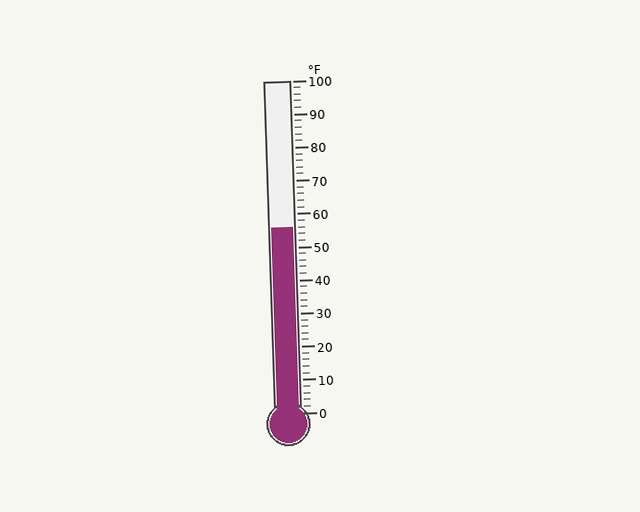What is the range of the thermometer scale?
The thermometer scale ranges from 0°F to 100°F.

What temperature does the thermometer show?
The thermometer shows approximately 56°F.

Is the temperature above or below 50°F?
The temperature is above 50°F.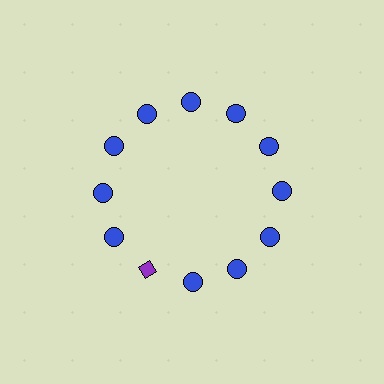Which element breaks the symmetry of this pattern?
The purple diamond at roughly the 7 o'clock position breaks the symmetry. All other shapes are blue circles.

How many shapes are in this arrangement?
There are 12 shapes arranged in a ring pattern.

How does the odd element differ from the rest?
It differs in both color (purple instead of blue) and shape (diamond instead of circle).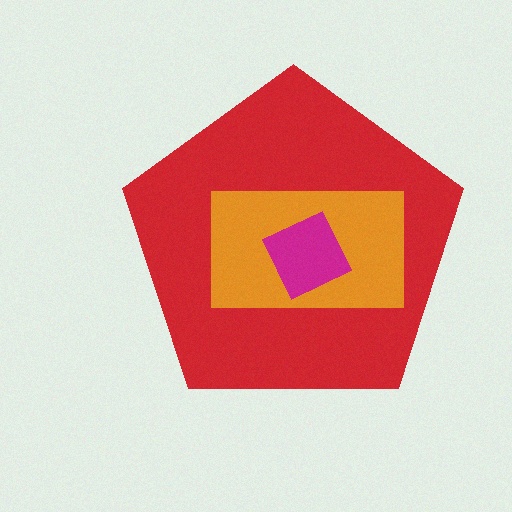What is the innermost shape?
The magenta square.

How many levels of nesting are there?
3.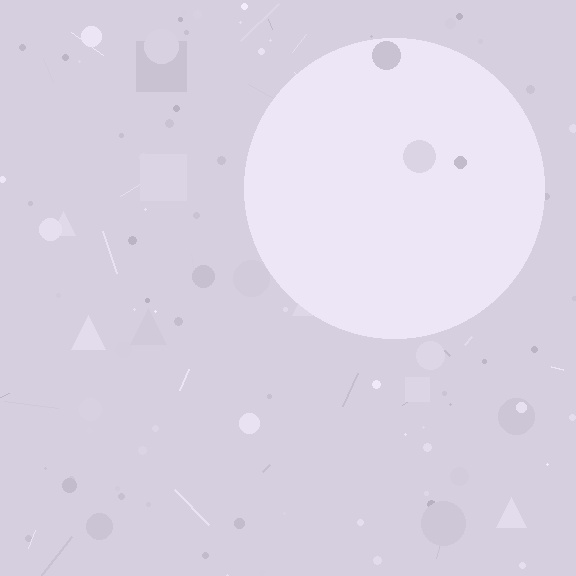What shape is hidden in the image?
A circle is hidden in the image.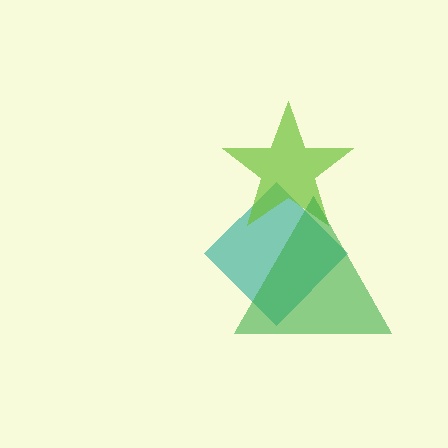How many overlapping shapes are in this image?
There are 3 overlapping shapes in the image.